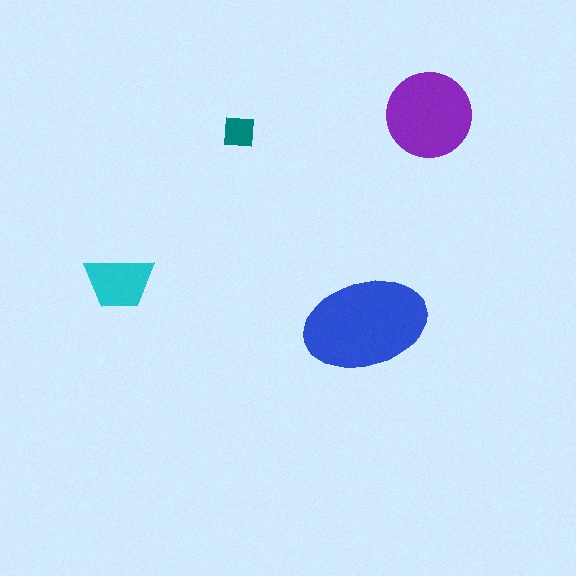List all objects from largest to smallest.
The blue ellipse, the purple circle, the cyan trapezoid, the teal square.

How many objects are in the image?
There are 4 objects in the image.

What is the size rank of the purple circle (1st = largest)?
2nd.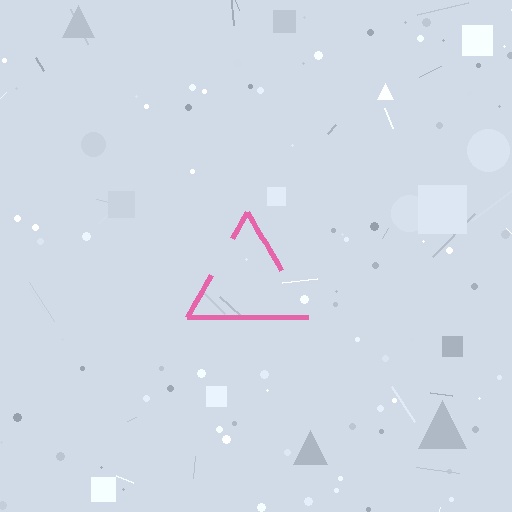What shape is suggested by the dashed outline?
The dashed outline suggests a triangle.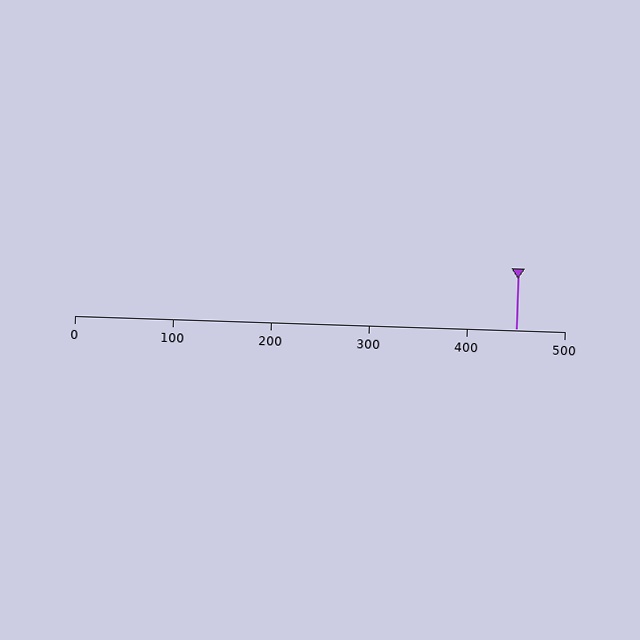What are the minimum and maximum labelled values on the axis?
The axis runs from 0 to 500.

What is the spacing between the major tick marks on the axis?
The major ticks are spaced 100 apart.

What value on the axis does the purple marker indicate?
The marker indicates approximately 450.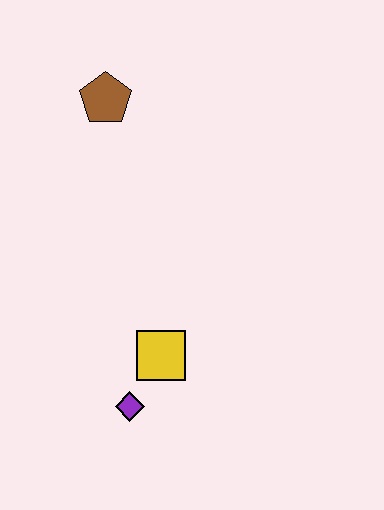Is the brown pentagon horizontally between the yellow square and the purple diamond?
No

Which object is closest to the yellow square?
The purple diamond is closest to the yellow square.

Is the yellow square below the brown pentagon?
Yes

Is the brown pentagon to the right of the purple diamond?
No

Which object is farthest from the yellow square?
The brown pentagon is farthest from the yellow square.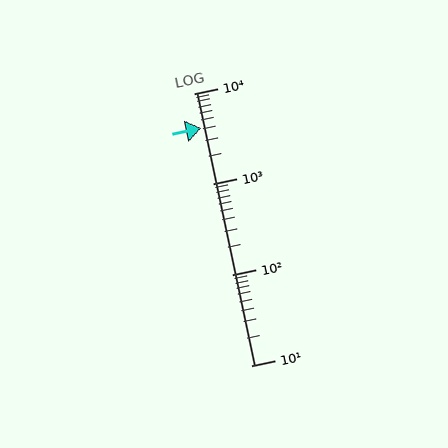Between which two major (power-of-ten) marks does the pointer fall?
The pointer is between 1000 and 10000.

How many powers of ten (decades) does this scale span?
The scale spans 3 decades, from 10 to 10000.